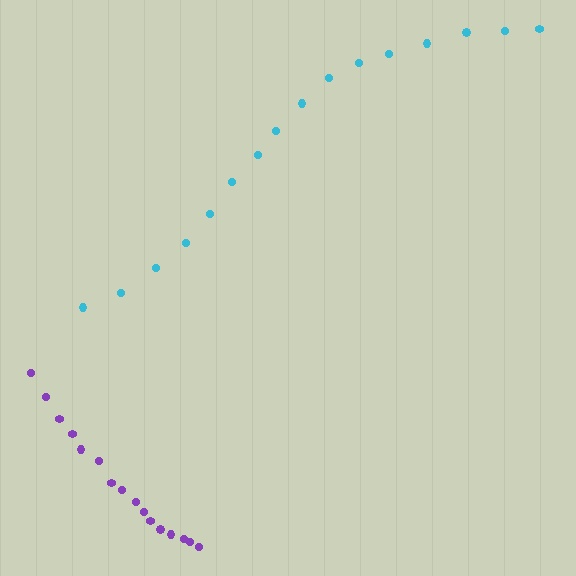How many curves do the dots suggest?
There are 2 distinct paths.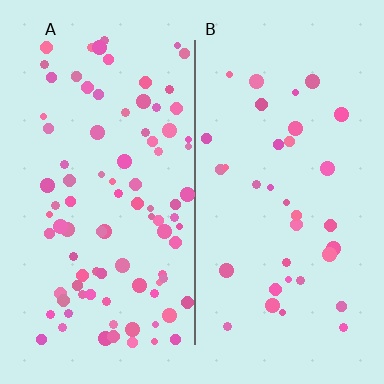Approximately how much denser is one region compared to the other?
Approximately 2.6× — region A over region B.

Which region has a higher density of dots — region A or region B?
A (the left).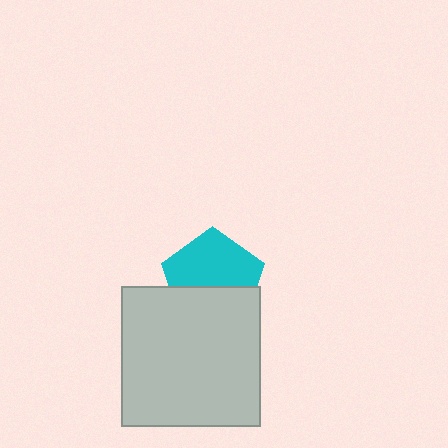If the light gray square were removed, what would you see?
You would see the complete cyan pentagon.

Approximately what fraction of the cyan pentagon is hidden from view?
Roughly 43% of the cyan pentagon is hidden behind the light gray square.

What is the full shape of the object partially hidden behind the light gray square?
The partially hidden object is a cyan pentagon.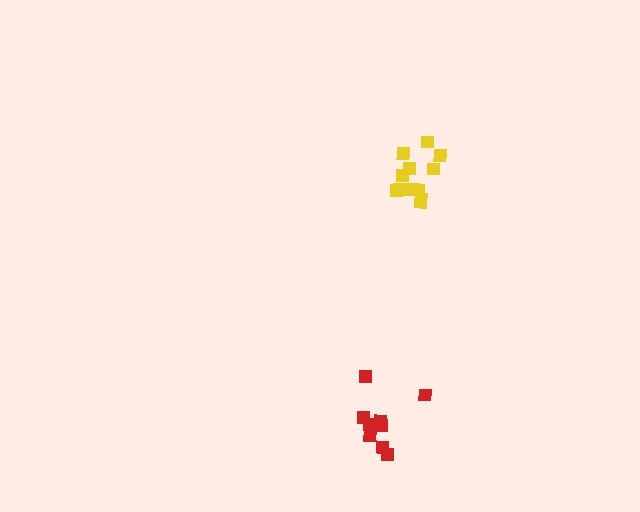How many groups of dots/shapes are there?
There are 2 groups.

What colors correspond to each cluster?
The clusters are colored: yellow, red.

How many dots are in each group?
Group 1: 12 dots, Group 2: 9 dots (21 total).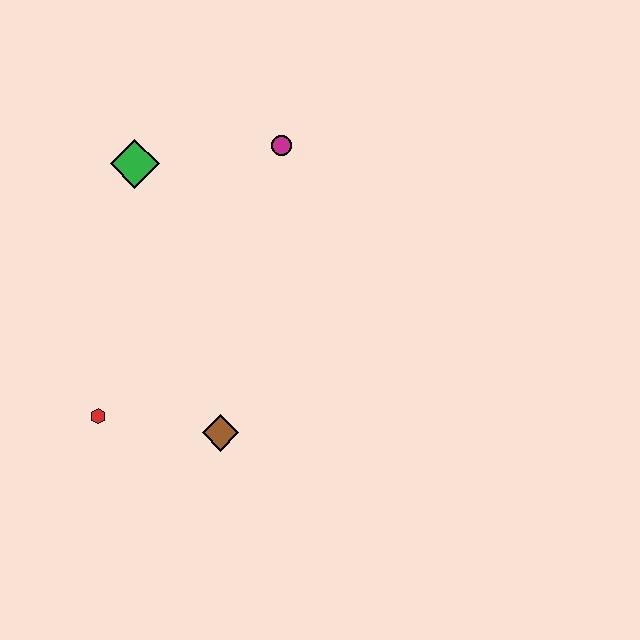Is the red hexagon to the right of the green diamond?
No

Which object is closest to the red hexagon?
The brown diamond is closest to the red hexagon.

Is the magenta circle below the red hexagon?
No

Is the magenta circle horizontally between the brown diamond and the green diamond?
No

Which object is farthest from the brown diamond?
The magenta circle is farthest from the brown diamond.